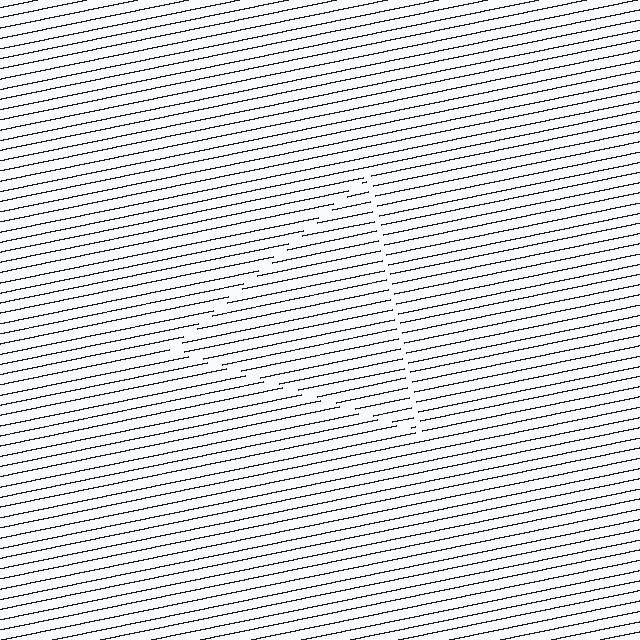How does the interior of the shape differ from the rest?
The interior of the shape contains the same grating, shifted by half a period — the contour is defined by the phase discontinuity where line-ends from the inner and outer gratings abut.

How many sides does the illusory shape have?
3 sides — the line-ends trace a triangle.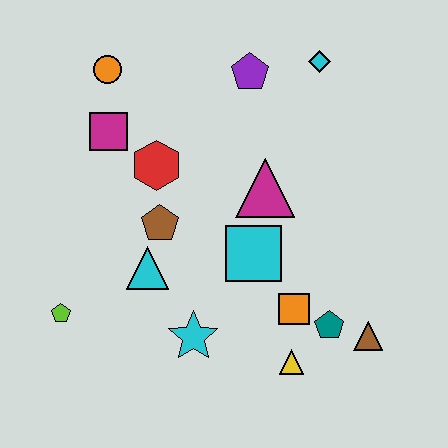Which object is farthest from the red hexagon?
The brown triangle is farthest from the red hexagon.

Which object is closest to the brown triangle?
The teal pentagon is closest to the brown triangle.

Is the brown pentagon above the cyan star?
Yes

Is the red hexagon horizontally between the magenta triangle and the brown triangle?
No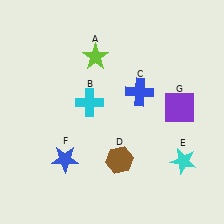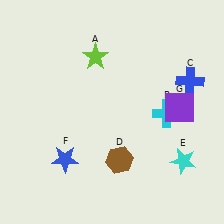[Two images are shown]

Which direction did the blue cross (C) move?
The blue cross (C) moved right.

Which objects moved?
The objects that moved are: the cyan cross (B), the blue cross (C).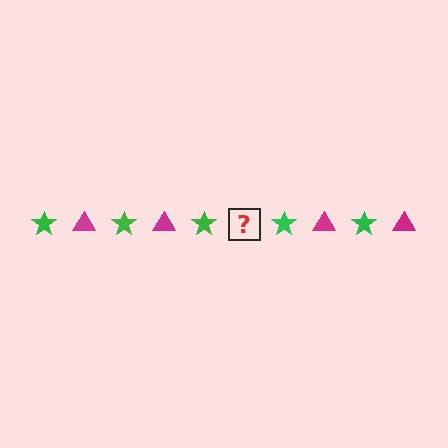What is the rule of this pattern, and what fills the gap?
The rule is that the pattern alternates between green star and magenta triangle. The gap should be filled with a magenta triangle.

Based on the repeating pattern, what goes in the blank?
The blank should be a magenta triangle.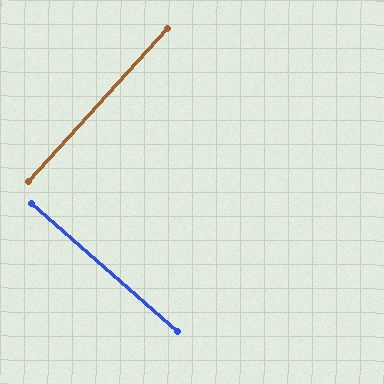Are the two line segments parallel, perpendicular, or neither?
Perpendicular — they meet at approximately 89°.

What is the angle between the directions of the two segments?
Approximately 89 degrees.